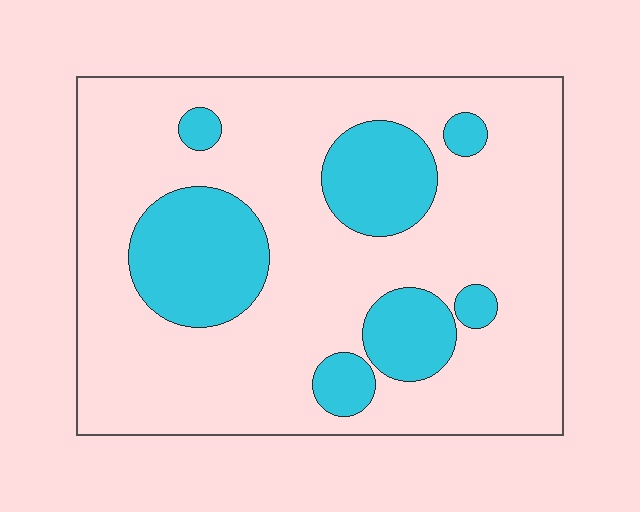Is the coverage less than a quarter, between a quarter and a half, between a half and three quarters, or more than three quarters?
Less than a quarter.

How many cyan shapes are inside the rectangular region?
7.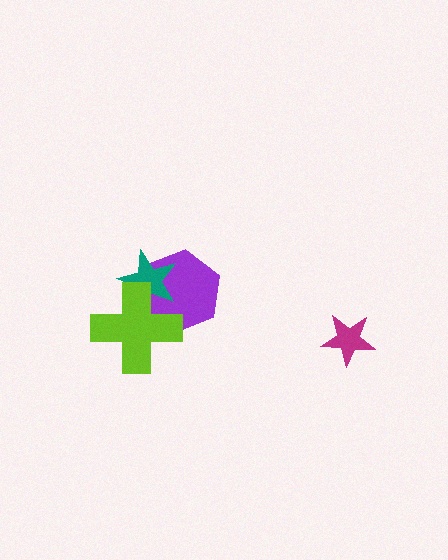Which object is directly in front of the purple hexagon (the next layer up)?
The teal star is directly in front of the purple hexagon.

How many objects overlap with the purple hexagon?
2 objects overlap with the purple hexagon.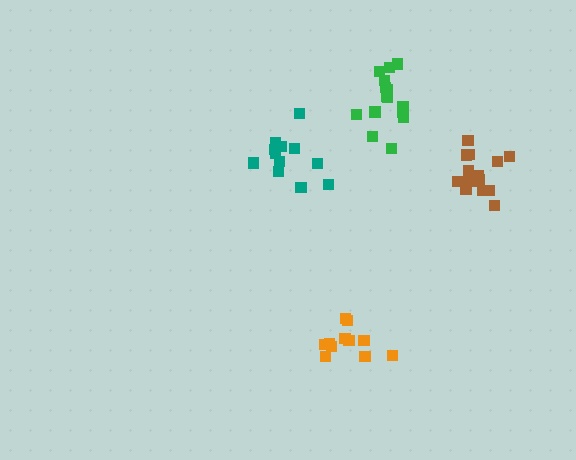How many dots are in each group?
Group 1: 17 dots, Group 2: 12 dots, Group 3: 15 dots, Group 4: 11 dots (55 total).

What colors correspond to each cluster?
The clusters are colored: brown, teal, green, orange.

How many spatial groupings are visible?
There are 4 spatial groupings.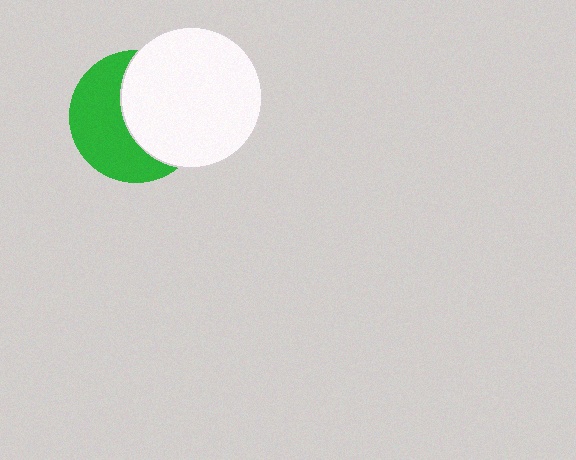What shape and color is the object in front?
The object in front is a white circle.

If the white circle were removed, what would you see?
You would see the complete green circle.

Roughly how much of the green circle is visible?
About half of it is visible (roughly 49%).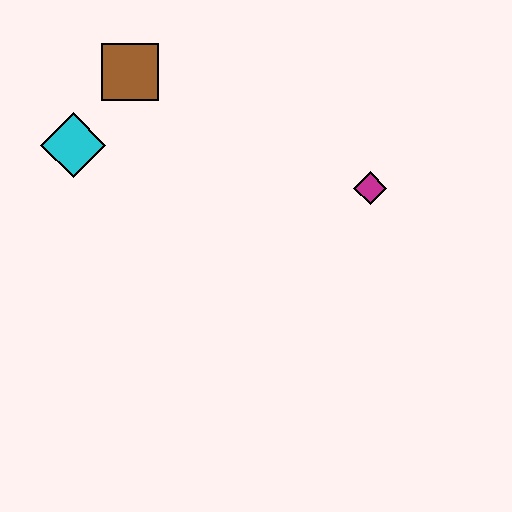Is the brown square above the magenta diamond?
Yes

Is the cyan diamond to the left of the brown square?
Yes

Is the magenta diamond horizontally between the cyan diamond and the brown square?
No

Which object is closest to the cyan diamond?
The brown square is closest to the cyan diamond.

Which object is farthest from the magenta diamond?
The cyan diamond is farthest from the magenta diamond.